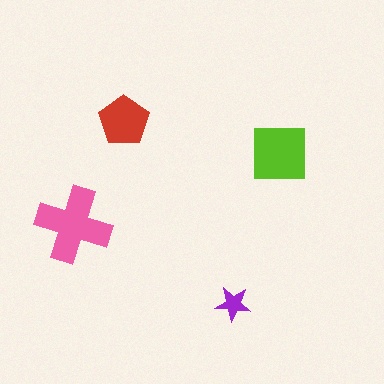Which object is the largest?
The pink cross.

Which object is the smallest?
The purple star.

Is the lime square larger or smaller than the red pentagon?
Larger.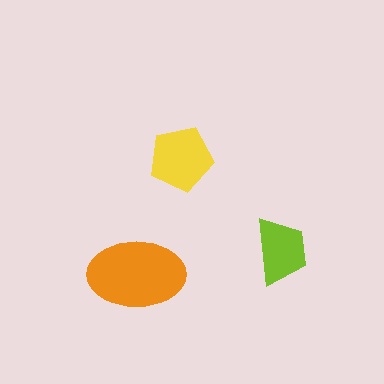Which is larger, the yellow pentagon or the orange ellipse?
The orange ellipse.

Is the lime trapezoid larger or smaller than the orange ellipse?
Smaller.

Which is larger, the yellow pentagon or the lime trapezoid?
The yellow pentagon.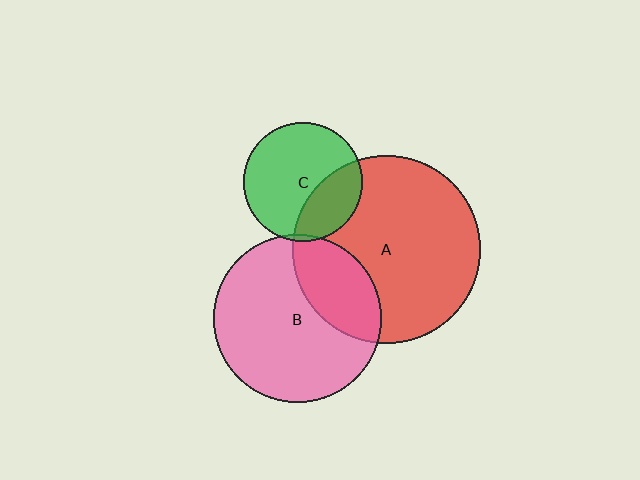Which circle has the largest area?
Circle A (red).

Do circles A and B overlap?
Yes.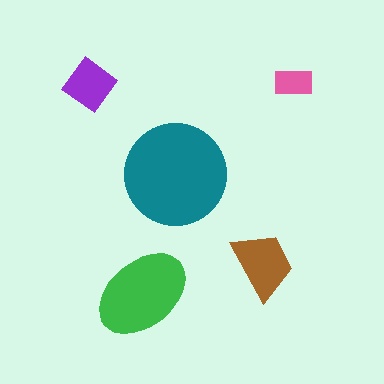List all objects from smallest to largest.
The pink rectangle, the purple diamond, the brown trapezoid, the green ellipse, the teal circle.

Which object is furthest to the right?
The pink rectangle is rightmost.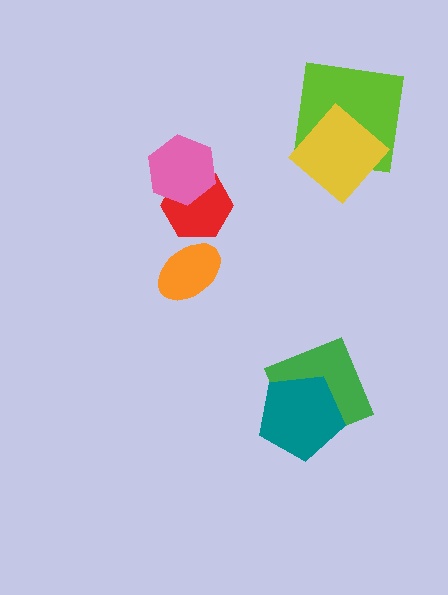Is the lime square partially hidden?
Yes, it is partially covered by another shape.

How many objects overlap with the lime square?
1 object overlaps with the lime square.